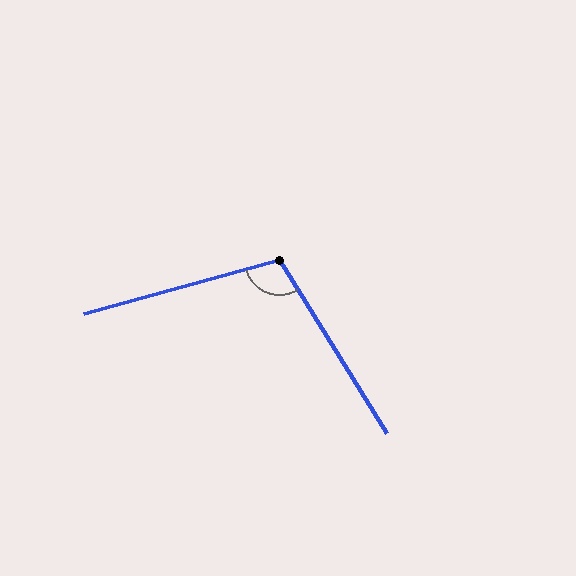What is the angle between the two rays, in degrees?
Approximately 106 degrees.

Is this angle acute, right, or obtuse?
It is obtuse.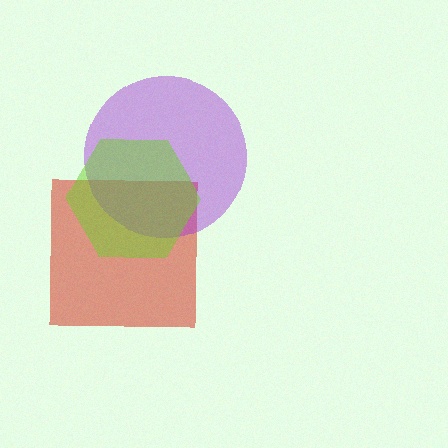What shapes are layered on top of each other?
The layered shapes are: a red square, a purple circle, a lime hexagon.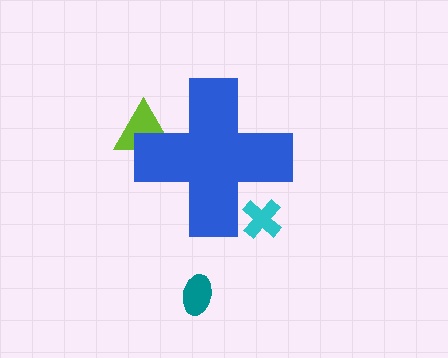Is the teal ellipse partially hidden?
No, the teal ellipse is fully visible.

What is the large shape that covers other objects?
A blue cross.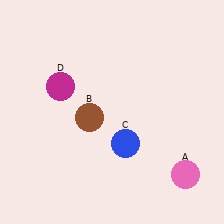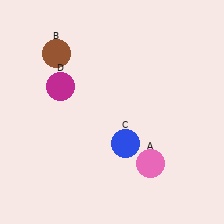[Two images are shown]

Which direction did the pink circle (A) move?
The pink circle (A) moved left.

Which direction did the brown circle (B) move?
The brown circle (B) moved up.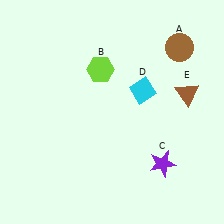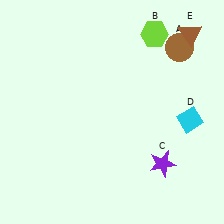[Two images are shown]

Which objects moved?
The objects that moved are: the lime hexagon (B), the cyan diamond (D), the brown triangle (E).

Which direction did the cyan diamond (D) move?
The cyan diamond (D) moved right.